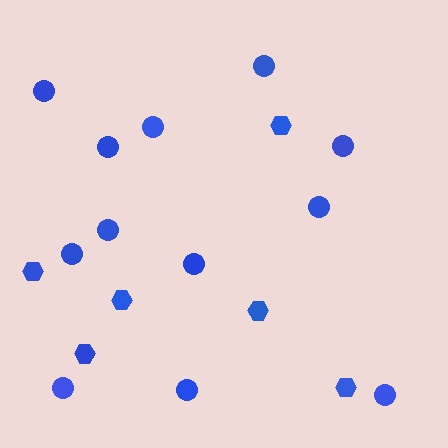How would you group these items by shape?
There are 2 groups: one group of hexagons (6) and one group of circles (12).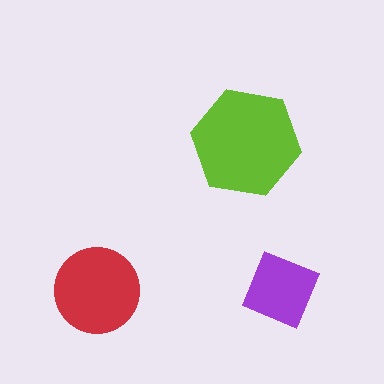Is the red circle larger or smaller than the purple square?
Larger.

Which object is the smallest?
The purple square.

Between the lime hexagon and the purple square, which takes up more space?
The lime hexagon.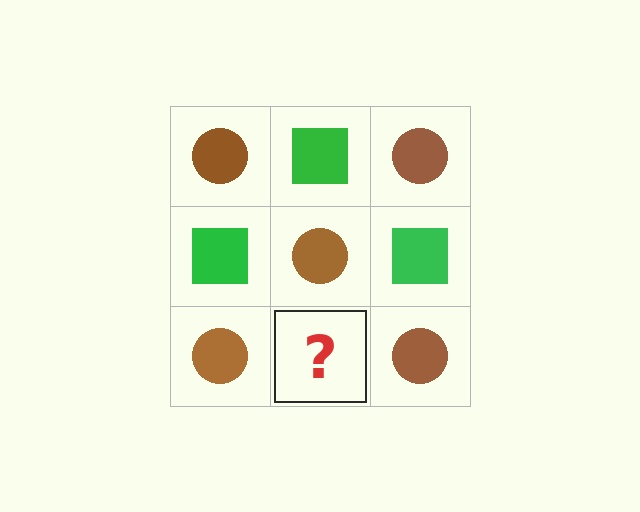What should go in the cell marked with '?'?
The missing cell should contain a green square.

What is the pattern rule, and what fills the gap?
The rule is that it alternates brown circle and green square in a checkerboard pattern. The gap should be filled with a green square.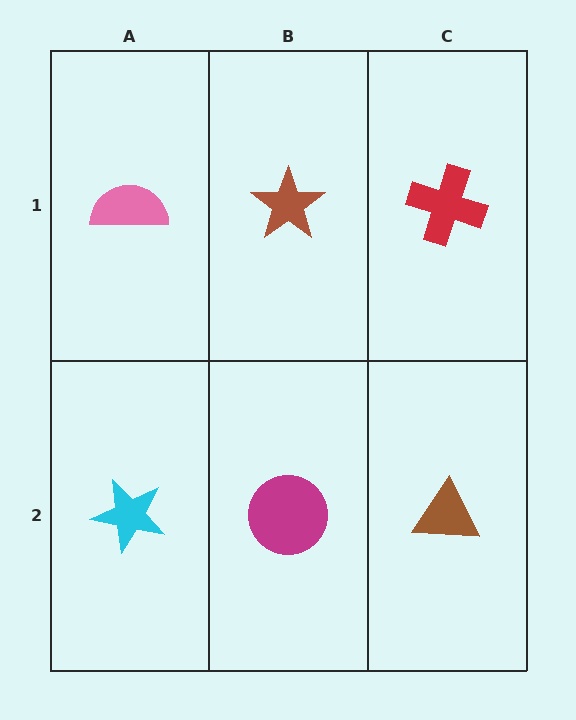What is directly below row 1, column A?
A cyan star.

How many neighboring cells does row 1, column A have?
2.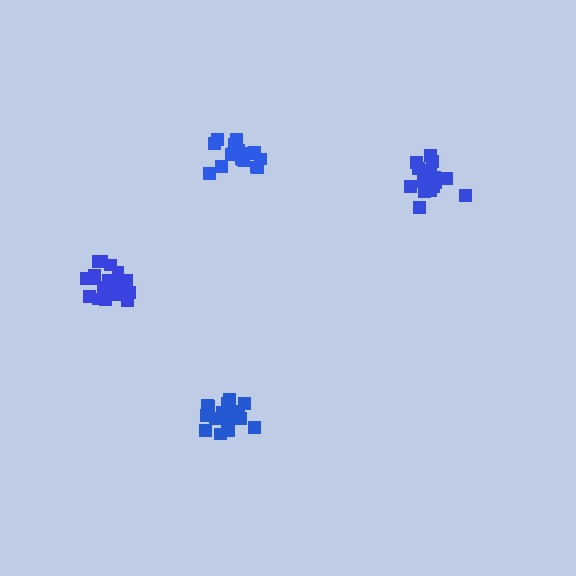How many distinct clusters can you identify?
There are 4 distinct clusters.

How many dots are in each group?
Group 1: 21 dots, Group 2: 19 dots, Group 3: 21 dots, Group 4: 20 dots (81 total).